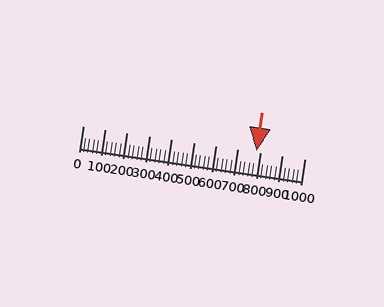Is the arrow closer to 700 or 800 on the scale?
The arrow is closer to 800.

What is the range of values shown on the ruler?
The ruler shows values from 0 to 1000.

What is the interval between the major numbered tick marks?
The major tick marks are spaced 100 units apart.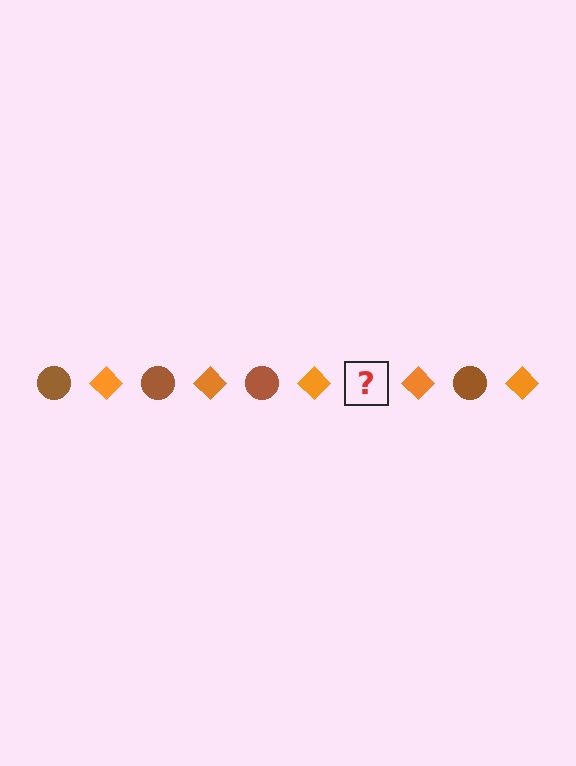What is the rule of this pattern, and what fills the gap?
The rule is that the pattern alternates between brown circle and orange diamond. The gap should be filled with a brown circle.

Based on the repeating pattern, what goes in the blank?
The blank should be a brown circle.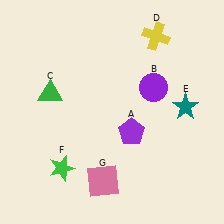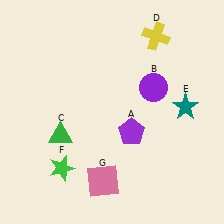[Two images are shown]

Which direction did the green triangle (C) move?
The green triangle (C) moved down.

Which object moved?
The green triangle (C) moved down.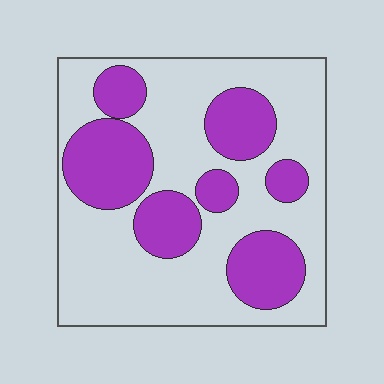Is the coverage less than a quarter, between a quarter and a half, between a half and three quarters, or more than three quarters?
Between a quarter and a half.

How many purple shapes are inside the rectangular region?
7.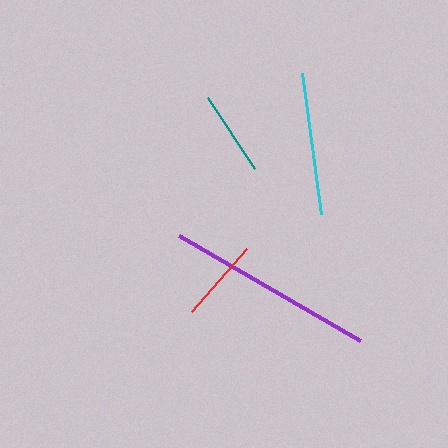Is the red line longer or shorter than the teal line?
The teal line is longer than the red line.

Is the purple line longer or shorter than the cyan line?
The purple line is longer than the cyan line.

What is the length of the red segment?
The red segment is approximately 84 pixels long.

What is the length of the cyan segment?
The cyan segment is approximately 143 pixels long.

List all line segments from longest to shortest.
From longest to shortest: purple, cyan, teal, red.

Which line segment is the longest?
The purple line is the longest at approximately 210 pixels.